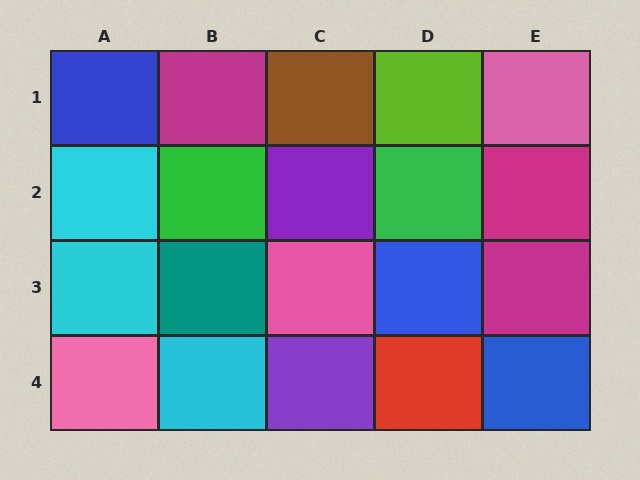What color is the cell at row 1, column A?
Blue.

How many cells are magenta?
3 cells are magenta.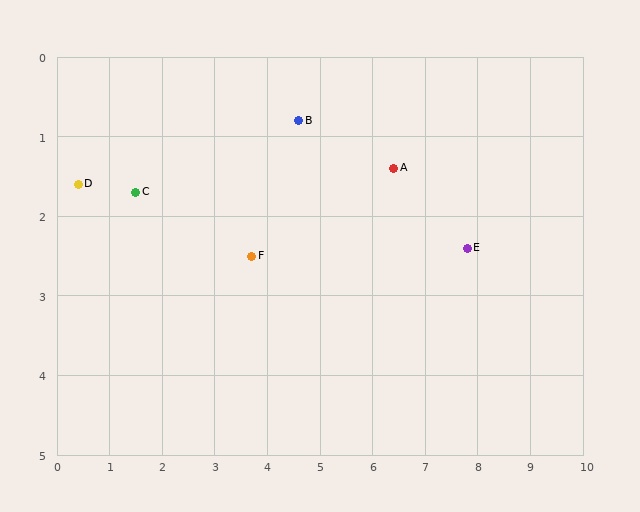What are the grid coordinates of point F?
Point F is at approximately (3.7, 2.5).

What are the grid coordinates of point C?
Point C is at approximately (1.5, 1.7).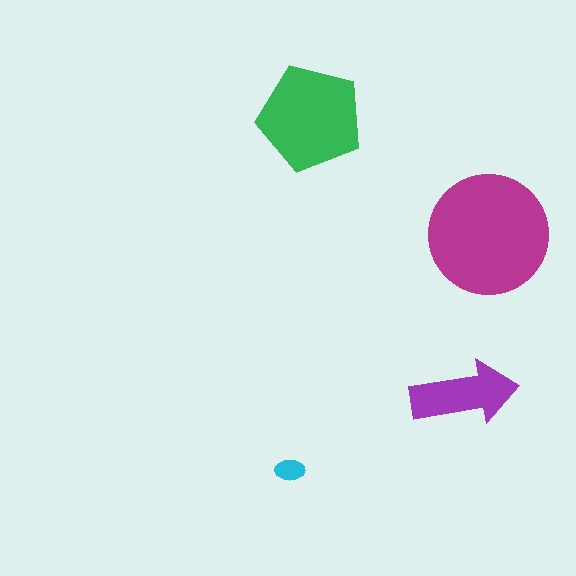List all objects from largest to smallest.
The magenta circle, the green pentagon, the purple arrow, the cyan ellipse.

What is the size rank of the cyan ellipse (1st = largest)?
4th.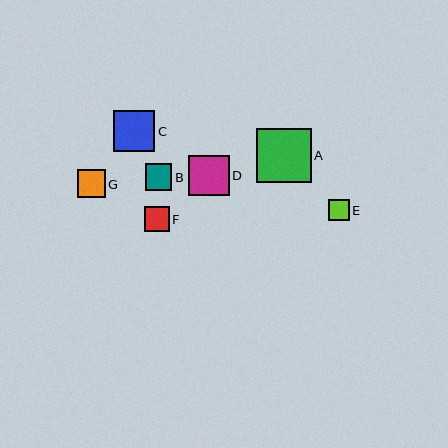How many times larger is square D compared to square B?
Square D is approximately 1.5 times the size of square B.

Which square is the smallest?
Square E is the smallest with a size of approximately 21 pixels.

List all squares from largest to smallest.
From largest to smallest: A, C, D, G, B, F, E.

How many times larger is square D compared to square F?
Square D is approximately 1.6 times the size of square F.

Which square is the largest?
Square A is the largest with a size of approximately 54 pixels.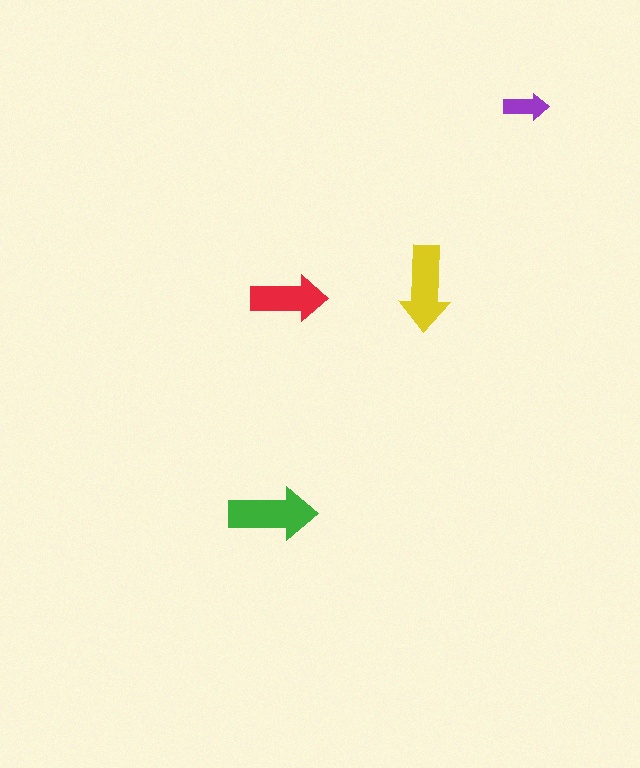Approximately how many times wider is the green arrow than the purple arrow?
About 2 times wider.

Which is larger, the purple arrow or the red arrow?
The red one.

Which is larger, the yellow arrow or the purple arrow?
The yellow one.